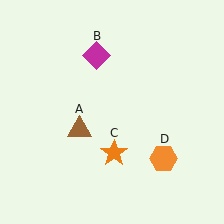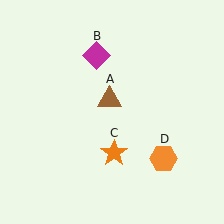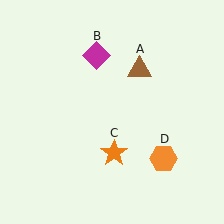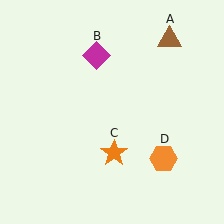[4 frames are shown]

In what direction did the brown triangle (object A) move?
The brown triangle (object A) moved up and to the right.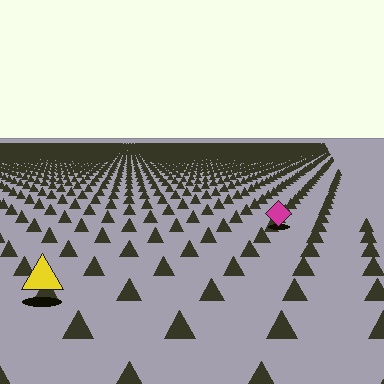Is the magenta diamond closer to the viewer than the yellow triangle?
No. The yellow triangle is closer — you can tell from the texture gradient: the ground texture is coarser near it.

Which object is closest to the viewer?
The yellow triangle is closest. The texture marks near it are larger and more spread out.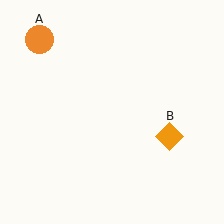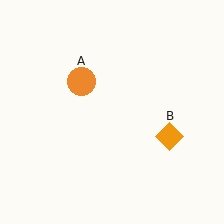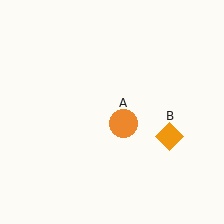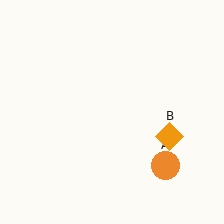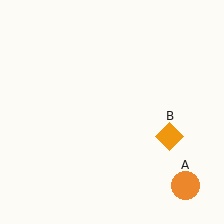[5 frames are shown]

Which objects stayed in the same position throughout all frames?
Orange diamond (object B) remained stationary.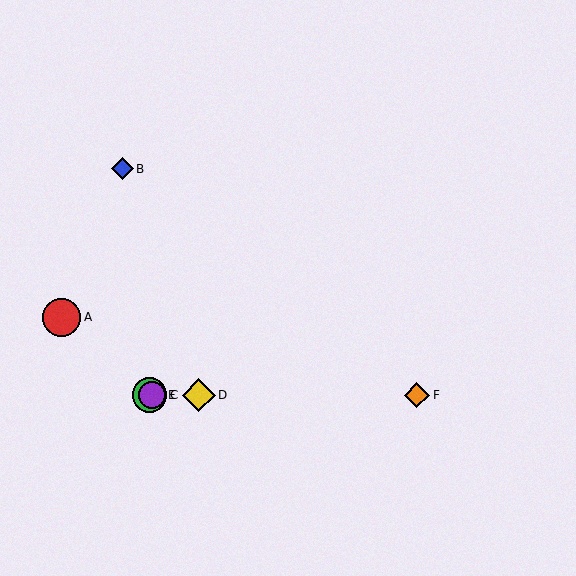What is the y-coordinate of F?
Object F is at y≈395.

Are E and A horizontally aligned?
No, E is at y≈395 and A is at y≈317.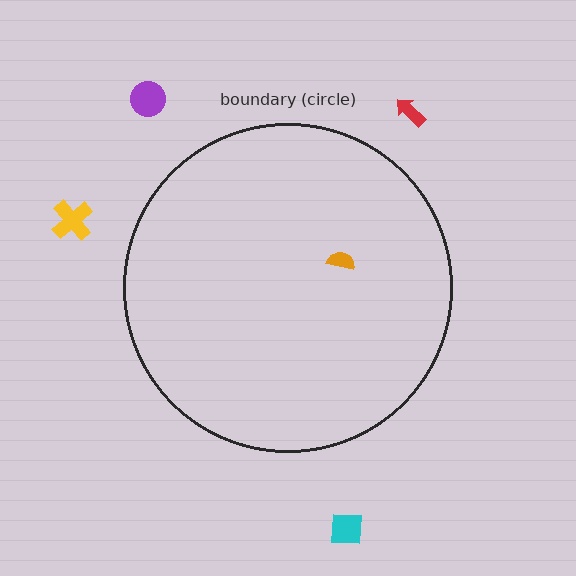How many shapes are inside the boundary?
1 inside, 4 outside.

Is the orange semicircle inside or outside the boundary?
Inside.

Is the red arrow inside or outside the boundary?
Outside.